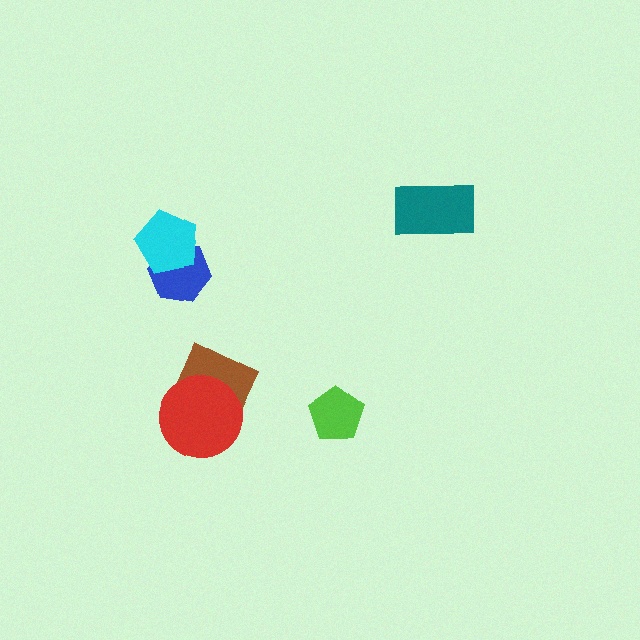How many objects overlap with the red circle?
1 object overlaps with the red circle.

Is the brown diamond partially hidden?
Yes, it is partially covered by another shape.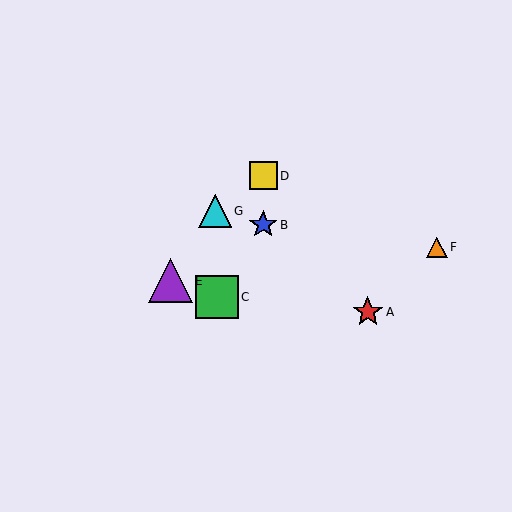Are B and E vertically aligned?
No, B is at x≈263 and E is at x≈170.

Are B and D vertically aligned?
Yes, both are at x≈263.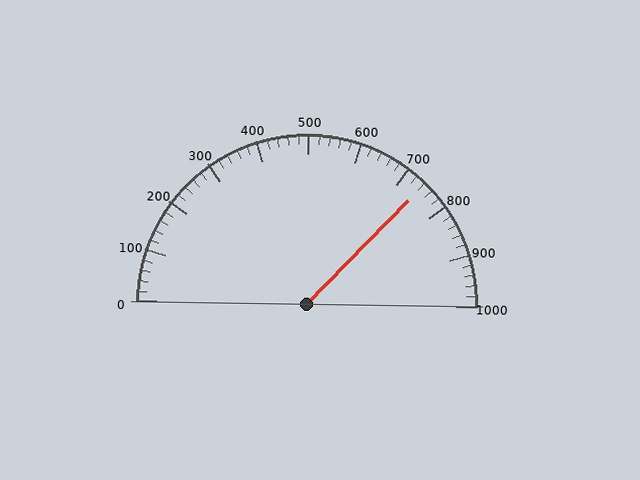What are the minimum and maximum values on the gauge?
The gauge ranges from 0 to 1000.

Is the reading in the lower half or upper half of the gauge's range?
The reading is in the upper half of the range (0 to 1000).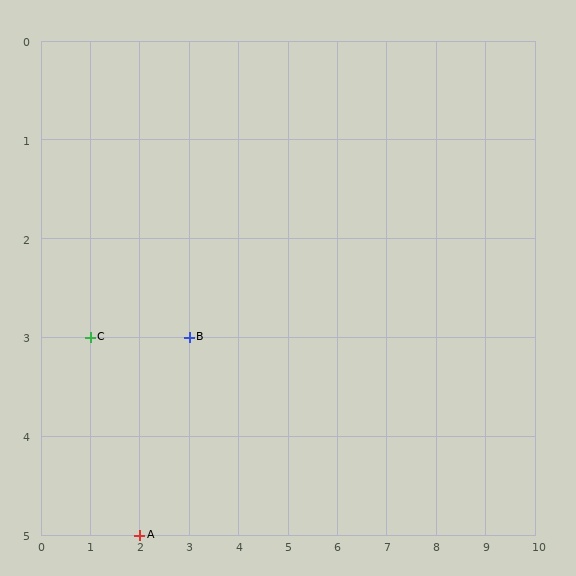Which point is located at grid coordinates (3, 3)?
Point B is at (3, 3).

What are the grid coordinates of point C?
Point C is at grid coordinates (1, 3).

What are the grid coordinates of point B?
Point B is at grid coordinates (3, 3).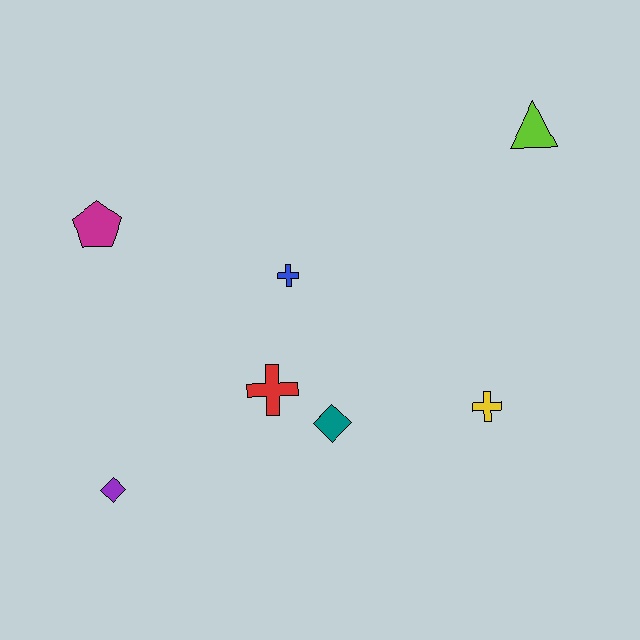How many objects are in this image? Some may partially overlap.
There are 7 objects.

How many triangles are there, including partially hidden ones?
There is 1 triangle.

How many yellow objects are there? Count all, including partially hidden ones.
There is 1 yellow object.